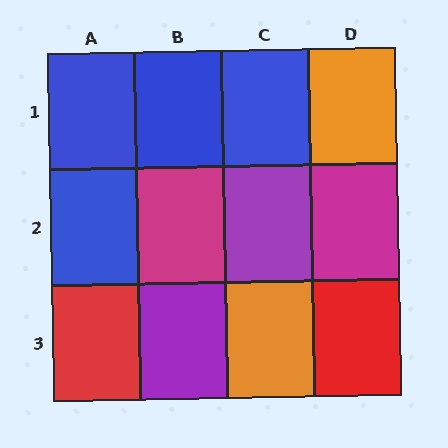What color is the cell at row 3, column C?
Orange.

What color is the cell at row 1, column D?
Orange.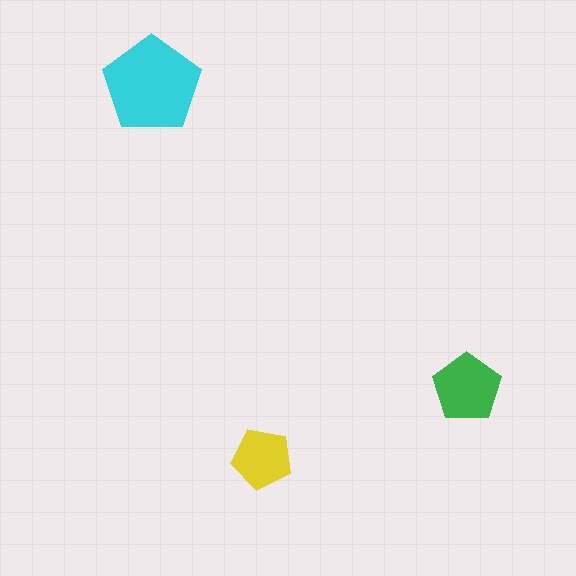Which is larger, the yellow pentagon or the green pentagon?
The green one.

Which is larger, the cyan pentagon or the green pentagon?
The cyan one.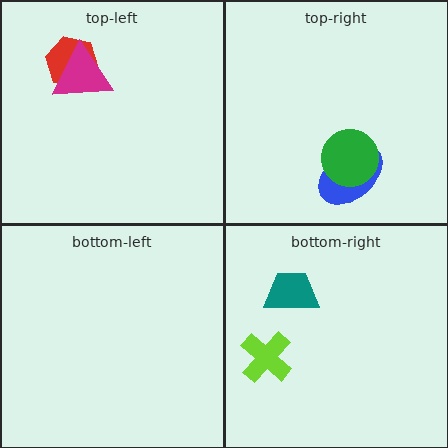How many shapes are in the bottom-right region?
2.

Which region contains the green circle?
The top-right region.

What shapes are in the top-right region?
The blue ellipse, the green circle.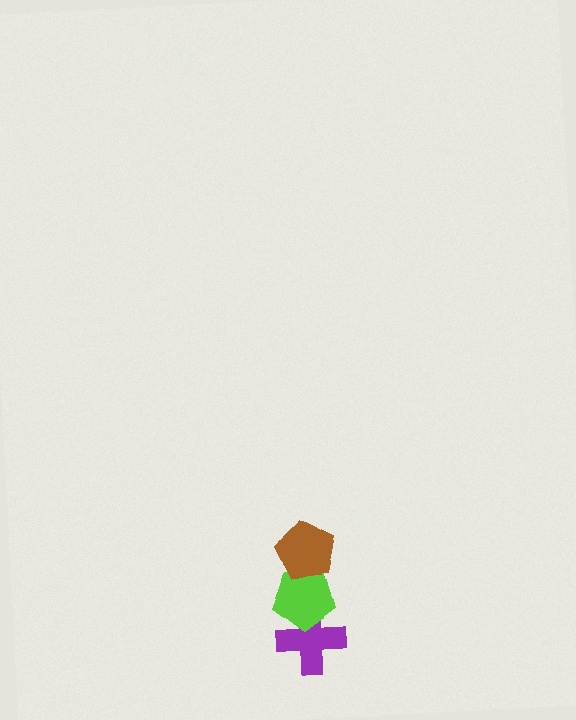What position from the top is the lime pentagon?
The lime pentagon is 2nd from the top.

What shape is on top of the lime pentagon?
The brown pentagon is on top of the lime pentagon.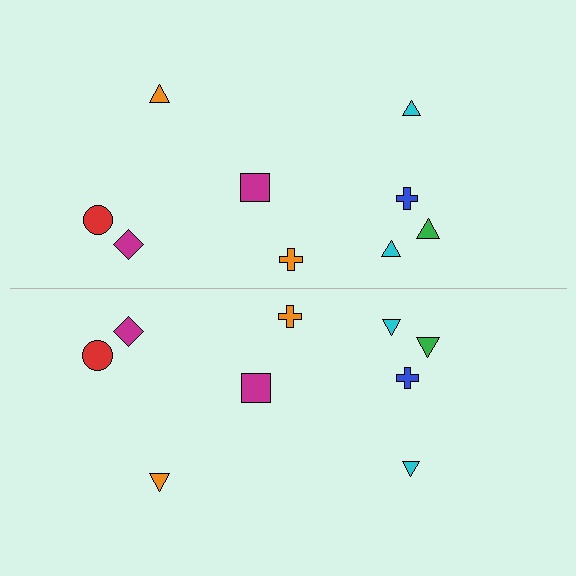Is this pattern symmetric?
Yes, this pattern has bilateral (reflection) symmetry.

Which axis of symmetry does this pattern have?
The pattern has a horizontal axis of symmetry running through the center of the image.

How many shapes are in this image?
There are 18 shapes in this image.